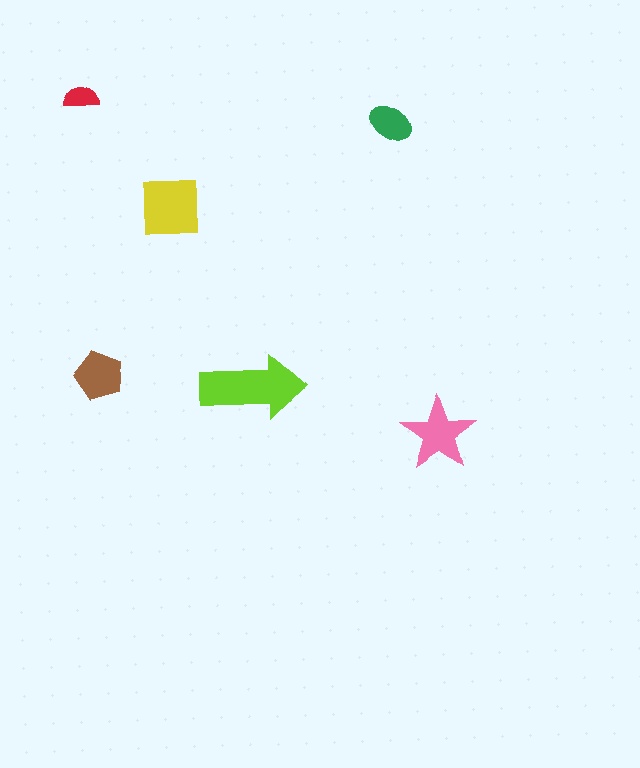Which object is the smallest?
The red semicircle.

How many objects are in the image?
There are 6 objects in the image.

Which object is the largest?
The lime arrow.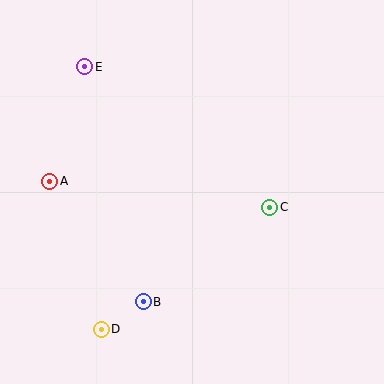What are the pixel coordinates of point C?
Point C is at (270, 207).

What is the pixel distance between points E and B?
The distance between E and B is 242 pixels.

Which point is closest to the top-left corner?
Point E is closest to the top-left corner.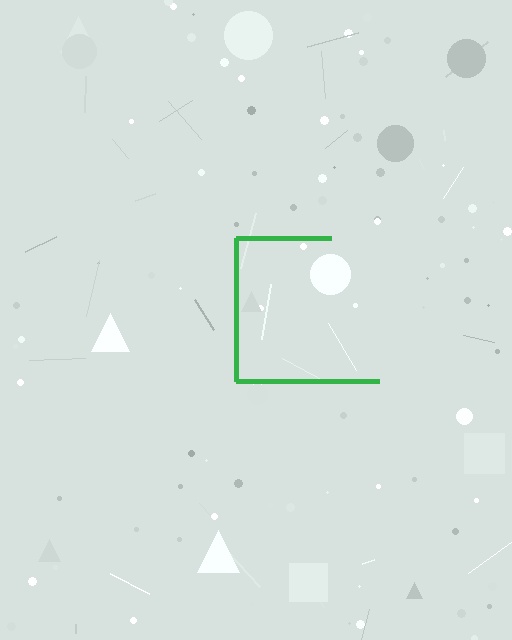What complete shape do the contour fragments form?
The contour fragments form a square.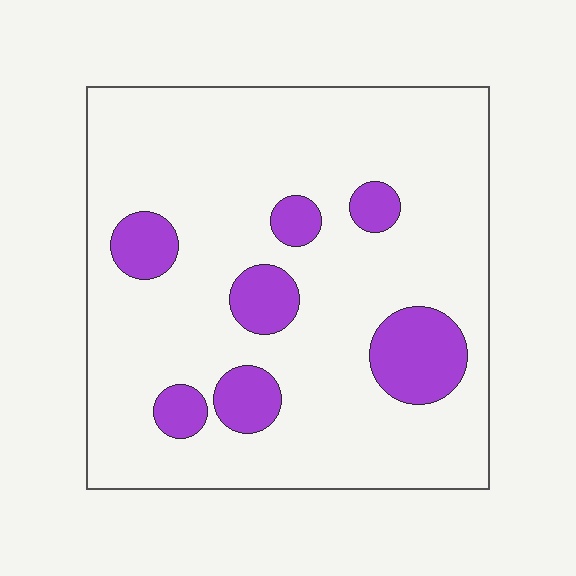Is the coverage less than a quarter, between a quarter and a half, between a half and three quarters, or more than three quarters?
Less than a quarter.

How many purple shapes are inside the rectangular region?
7.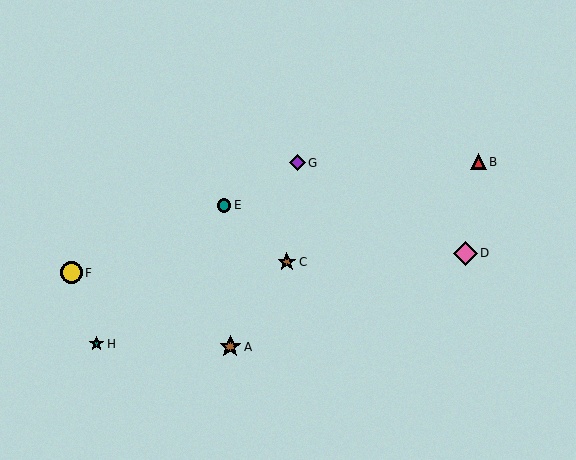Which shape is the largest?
The pink diamond (labeled D) is the largest.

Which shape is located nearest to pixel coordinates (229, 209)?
The teal circle (labeled E) at (224, 205) is nearest to that location.